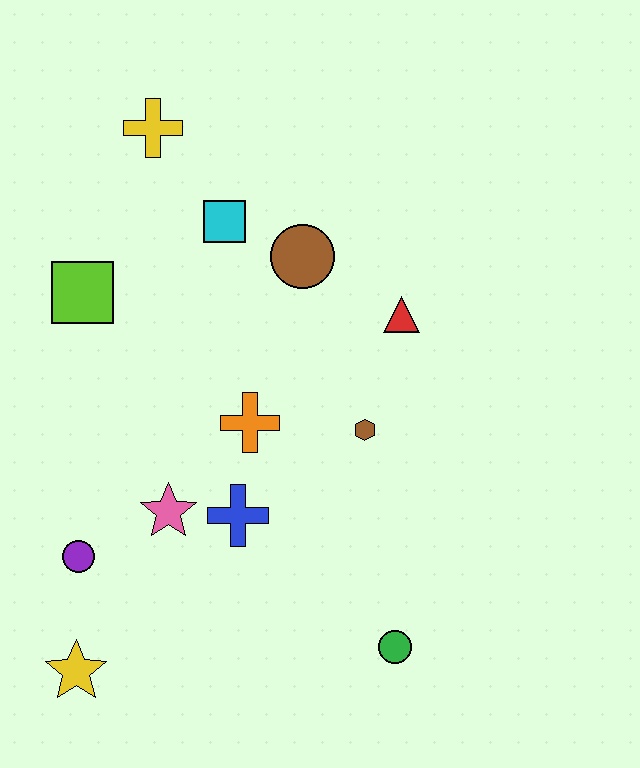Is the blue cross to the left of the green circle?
Yes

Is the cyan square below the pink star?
No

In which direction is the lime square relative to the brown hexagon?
The lime square is to the left of the brown hexagon.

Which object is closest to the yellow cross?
The cyan square is closest to the yellow cross.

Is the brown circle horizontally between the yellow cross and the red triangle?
Yes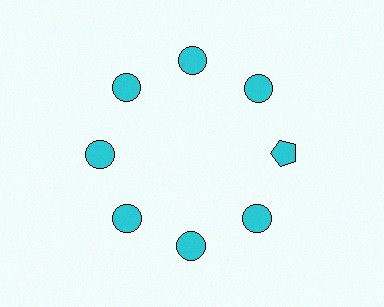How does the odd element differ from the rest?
It has a different shape: pentagon instead of circle.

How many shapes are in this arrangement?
There are 8 shapes arranged in a ring pattern.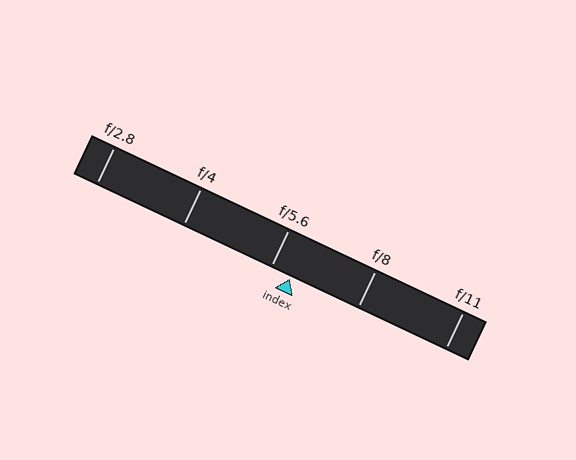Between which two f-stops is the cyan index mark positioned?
The index mark is between f/5.6 and f/8.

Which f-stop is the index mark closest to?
The index mark is closest to f/5.6.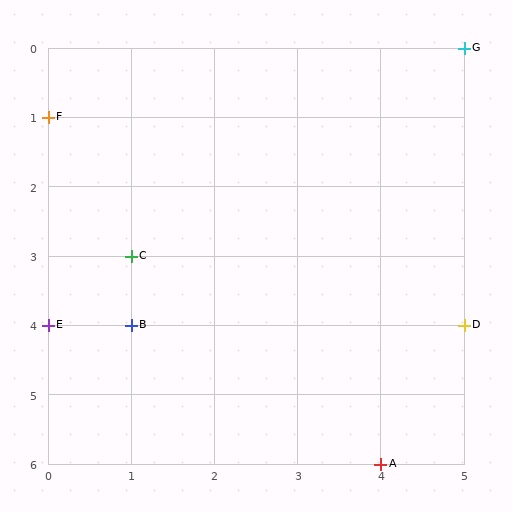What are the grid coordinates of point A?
Point A is at grid coordinates (4, 6).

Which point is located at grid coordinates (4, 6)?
Point A is at (4, 6).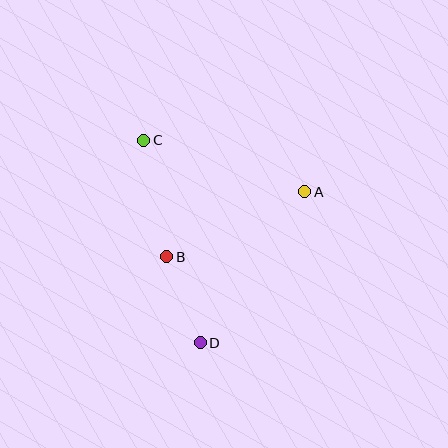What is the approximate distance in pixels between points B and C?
The distance between B and C is approximately 119 pixels.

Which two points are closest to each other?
Points B and D are closest to each other.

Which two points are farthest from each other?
Points C and D are farthest from each other.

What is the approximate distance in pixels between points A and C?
The distance between A and C is approximately 169 pixels.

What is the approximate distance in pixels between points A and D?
The distance between A and D is approximately 183 pixels.